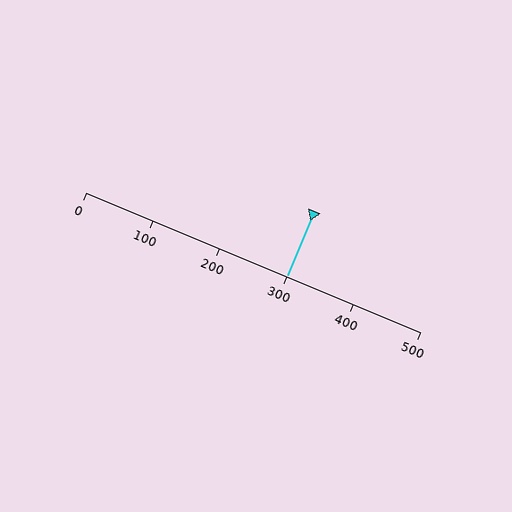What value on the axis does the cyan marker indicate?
The marker indicates approximately 300.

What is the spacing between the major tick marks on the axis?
The major ticks are spaced 100 apart.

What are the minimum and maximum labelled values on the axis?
The axis runs from 0 to 500.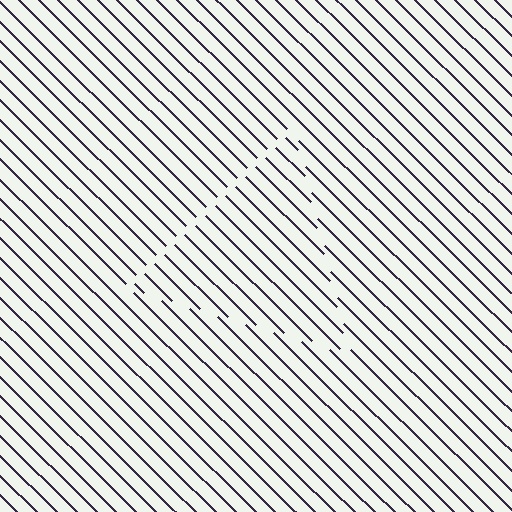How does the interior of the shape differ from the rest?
The interior of the shape contains the same grating, shifted by half a period — the contour is defined by the phase discontinuity where line-ends from the inner and outer gratings abut.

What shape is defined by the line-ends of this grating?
An illusory triangle. The interior of the shape contains the same grating, shifted by half a period — the contour is defined by the phase discontinuity where line-ends from the inner and outer gratings abut.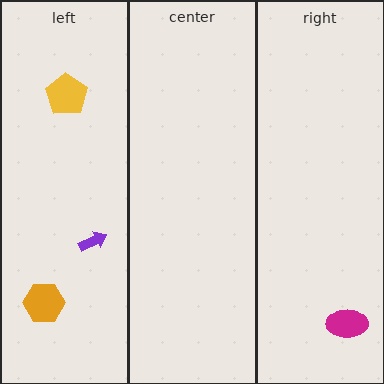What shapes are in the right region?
The magenta ellipse.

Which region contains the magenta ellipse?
The right region.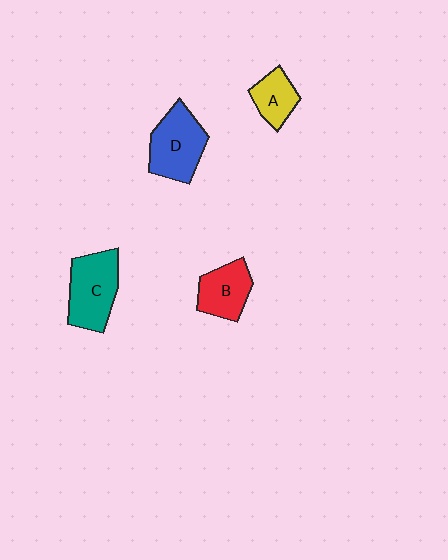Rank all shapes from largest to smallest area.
From largest to smallest: C (teal), D (blue), B (red), A (yellow).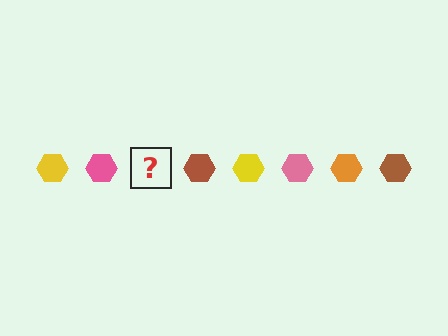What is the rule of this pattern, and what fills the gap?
The rule is that the pattern cycles through yellow, pink, orange, brown hexagons. The gap should be filled with an orange hexagon.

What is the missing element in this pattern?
The missing element is an orange hexagon.